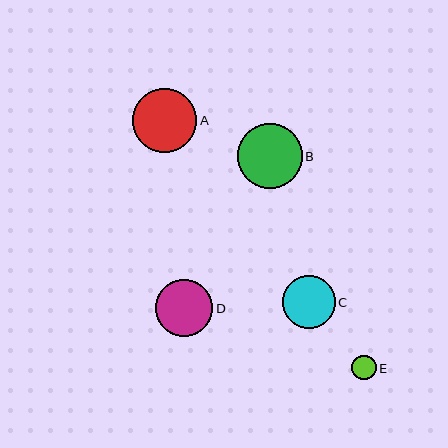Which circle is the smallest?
Circle E is the smallest with a size of approximately 24 pixels.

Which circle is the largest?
Circle B is the largest with a size of approximately 65 pixels.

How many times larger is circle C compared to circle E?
Circle C is approximately 2.2 times the size of circle E.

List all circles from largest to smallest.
From largest to smallest: B, A, D, C, E.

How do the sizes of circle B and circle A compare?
Circle B and circle A are approximately the same size.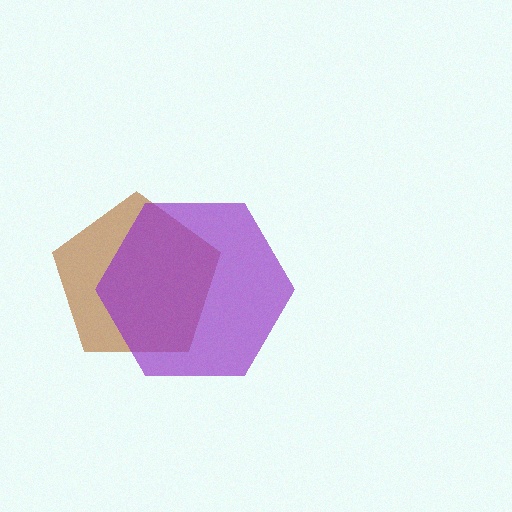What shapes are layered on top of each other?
The layered shapes are: a brown pentagon, a purple hexagon.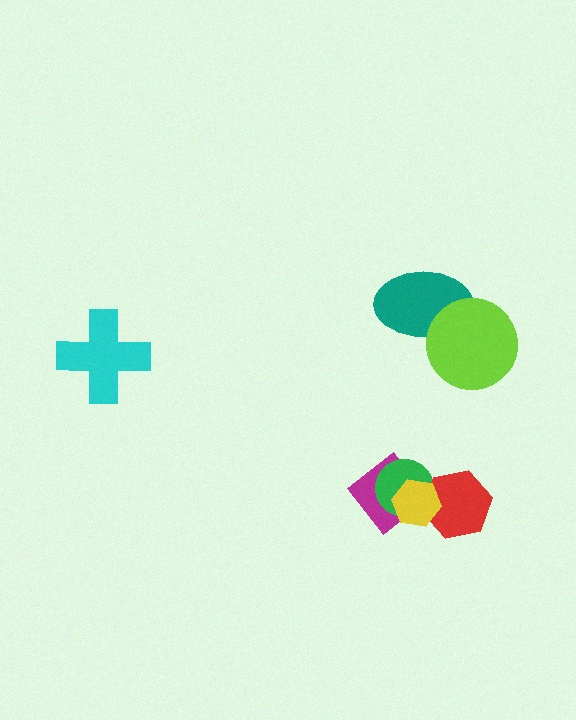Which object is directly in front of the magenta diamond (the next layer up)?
The green circle is directly in front of the magenta diamond.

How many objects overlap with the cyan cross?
0 objects overlap with the cyan cross.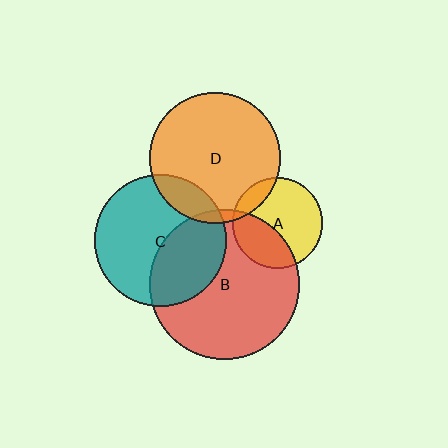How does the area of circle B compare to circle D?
Approximately 1.3 times.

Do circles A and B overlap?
Yes.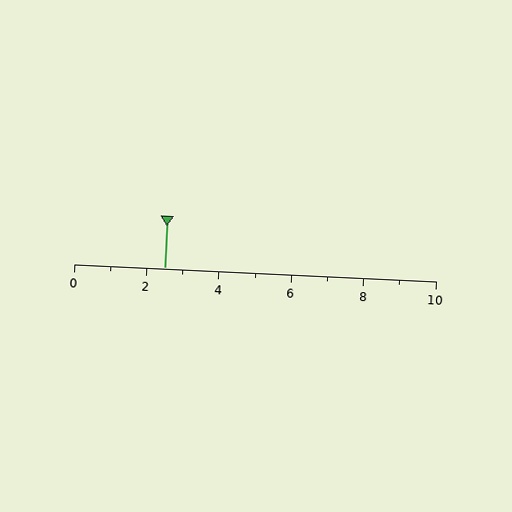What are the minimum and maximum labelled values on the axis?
The axis runs from 0 to 10.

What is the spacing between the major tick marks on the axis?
The major ticks are spaced 2 apart.